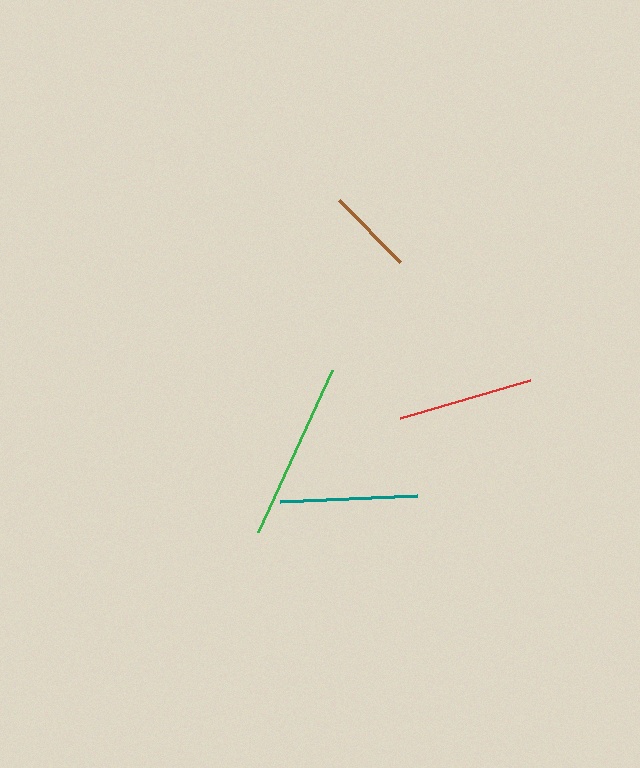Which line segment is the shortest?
The brown line is the shortest at approximately 87 pixels.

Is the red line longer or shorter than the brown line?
The red line is longer than the brown line.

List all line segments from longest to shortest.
From longest to shortest: green, teal, red, brown.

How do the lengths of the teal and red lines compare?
The teal and red lines are approximately the same length.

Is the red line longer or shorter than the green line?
The green line is longer than the red line.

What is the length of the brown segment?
The brown segment is approximately 87 pixels long.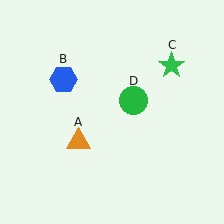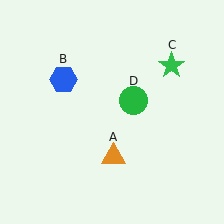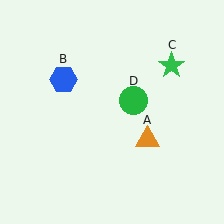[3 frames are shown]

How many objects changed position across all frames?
1 object changed position: orange triangle (object A).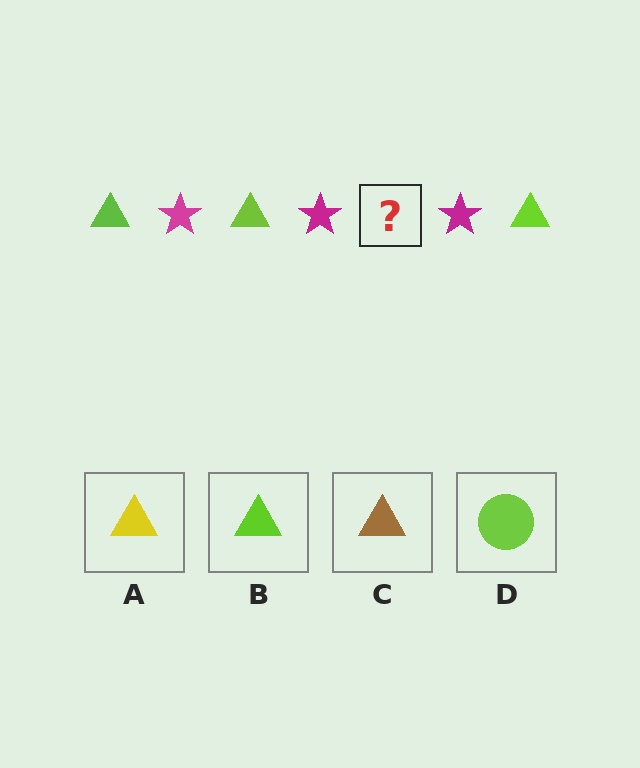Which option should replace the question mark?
Option B.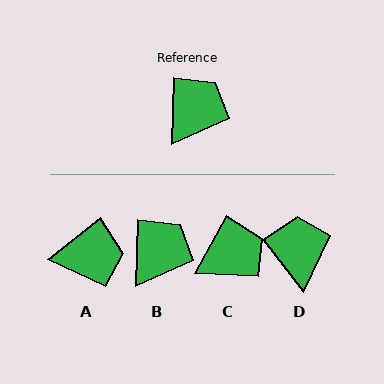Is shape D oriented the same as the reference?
No, it is off by about 39 degrees.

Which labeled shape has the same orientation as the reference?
B.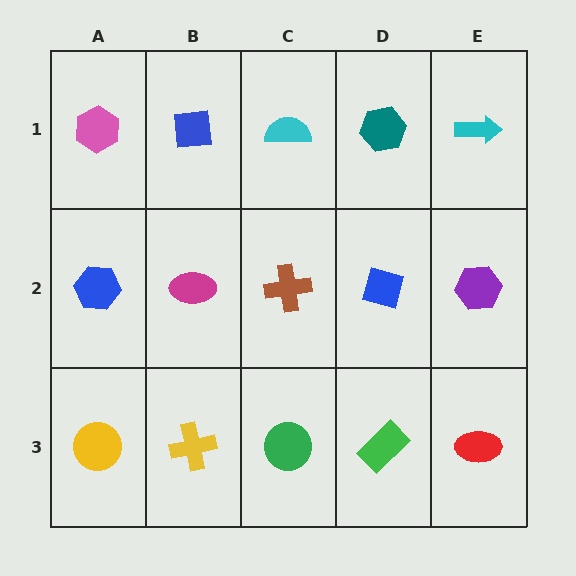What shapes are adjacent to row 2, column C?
A cyan semicircle (row 1, column C), a green circle (row 3, column C), a magenta ellipse (row 2, column B), a blue square (row 2, column D).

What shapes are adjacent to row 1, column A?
A blue hexagon (row 2, column A), a blue square (row 1, column B).